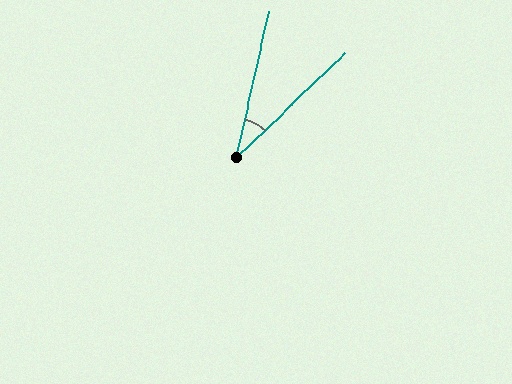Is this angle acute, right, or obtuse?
It is acute.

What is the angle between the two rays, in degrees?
Approximately 33 degrees.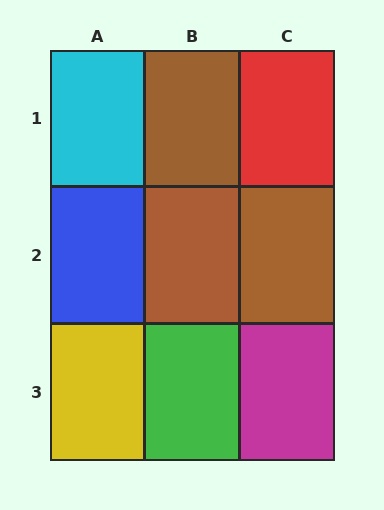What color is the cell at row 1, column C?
Red.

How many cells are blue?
1 cell is blue.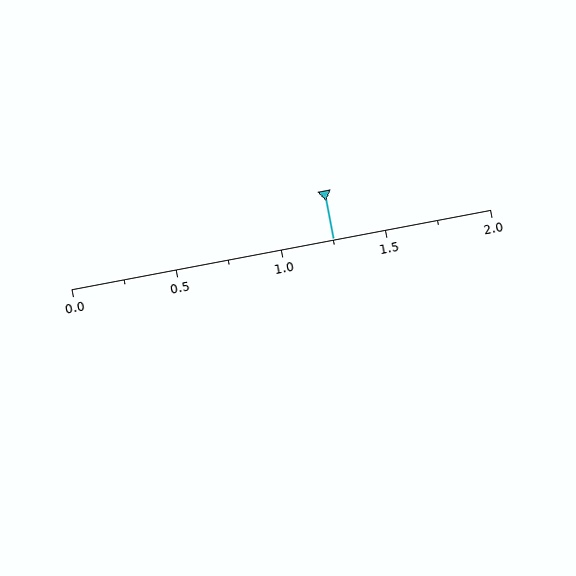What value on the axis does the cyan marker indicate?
The marker indicates approximately 1.25.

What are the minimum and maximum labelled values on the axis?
The axis runs from 0.0 to 2.0.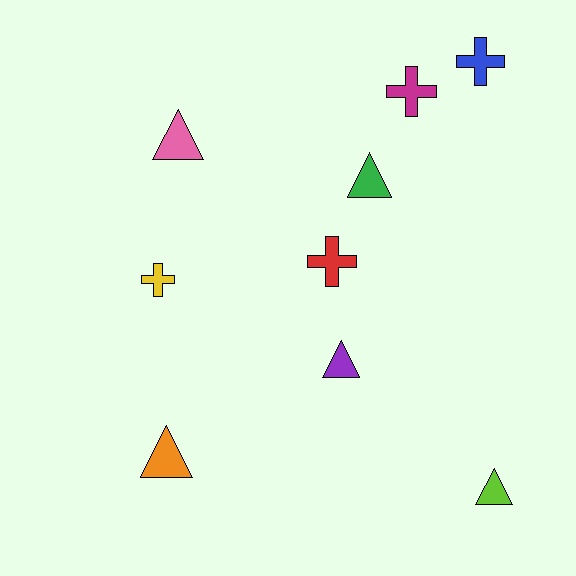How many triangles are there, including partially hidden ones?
There are 5 triangles.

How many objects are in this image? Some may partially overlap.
There are 9 objects.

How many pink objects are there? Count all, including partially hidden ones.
There is 1 pink object.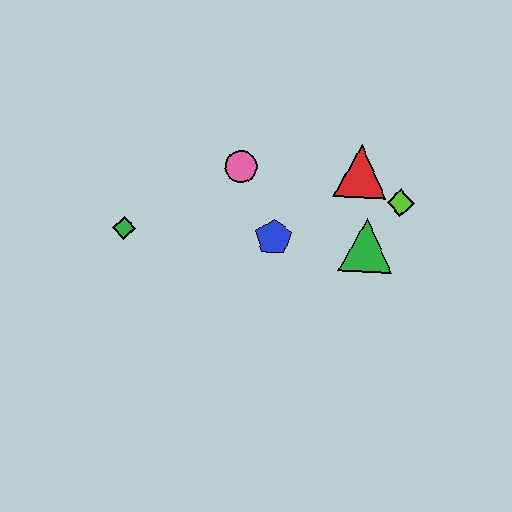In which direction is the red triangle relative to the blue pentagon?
The red triangle is to the right of the blue pentagon.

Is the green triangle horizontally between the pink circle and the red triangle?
No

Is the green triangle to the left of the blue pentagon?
No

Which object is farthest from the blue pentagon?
The green diamond is farthest from the blue pentagon.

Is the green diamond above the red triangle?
No